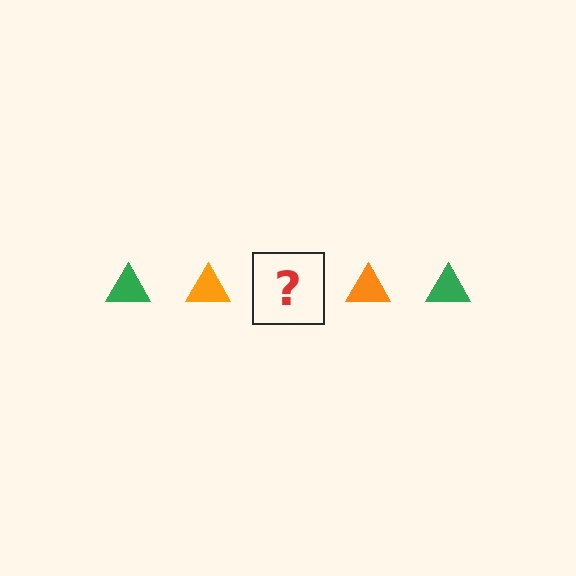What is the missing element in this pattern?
The missing element is a green triangle.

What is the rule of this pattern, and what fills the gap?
The rule is that the pattern cycles through green, orange triangles. The gap should be filled with a green triangle.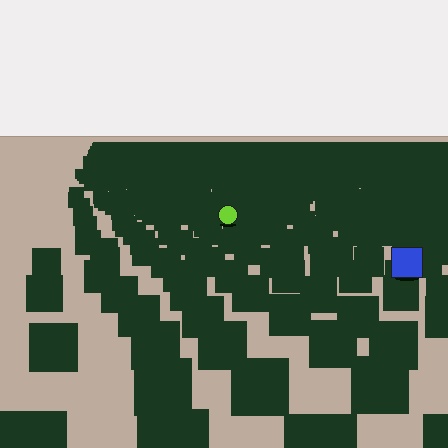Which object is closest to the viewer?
The blue square is closest. The texture marks near it are larger and more spread out.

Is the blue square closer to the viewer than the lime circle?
Yes. The blue square is closer — you can tell from the texture gradient: the ground texture is coarser near it.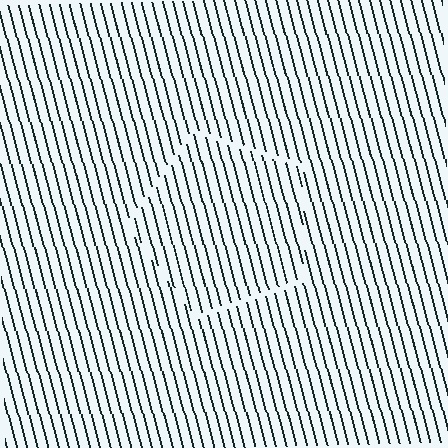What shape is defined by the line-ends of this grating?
An illusory pentagon. The interior of the shape contains the same grating, shifted by half a period — the contour is defined by the phase discontinuity where line-ends from the inner and outer gratings abut.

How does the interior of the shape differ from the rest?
The interior of the shape contains the same grating, shifted by half a period — the contour is defined by the phase discontinuity where line-ends from the inner and outer gratings abut.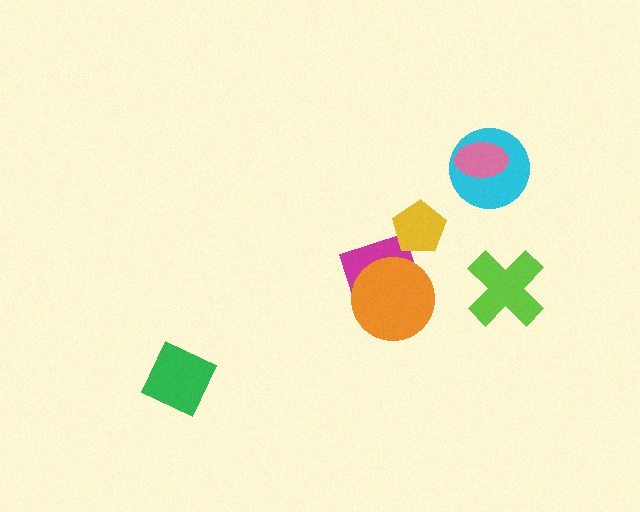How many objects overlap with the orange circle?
1 object overlaps with the orange circle.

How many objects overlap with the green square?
0 objects overlap with the green square.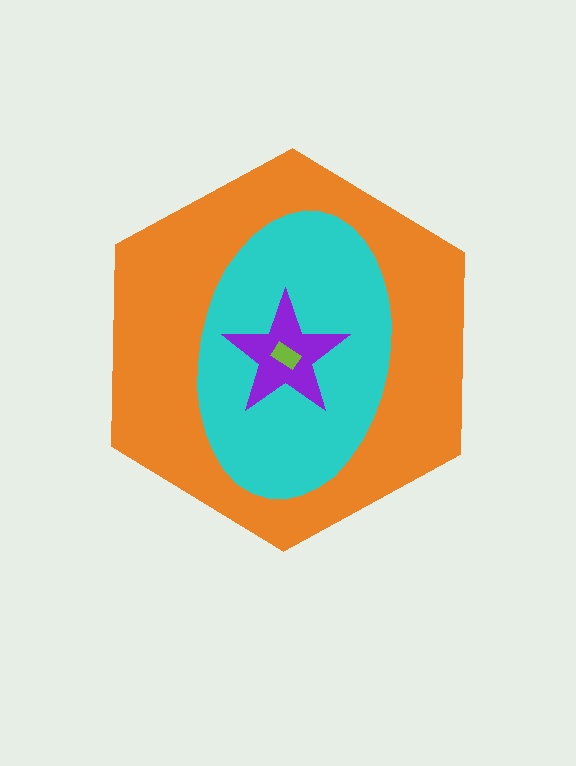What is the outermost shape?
The orange hexagon.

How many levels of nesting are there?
4.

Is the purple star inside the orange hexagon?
Yes.